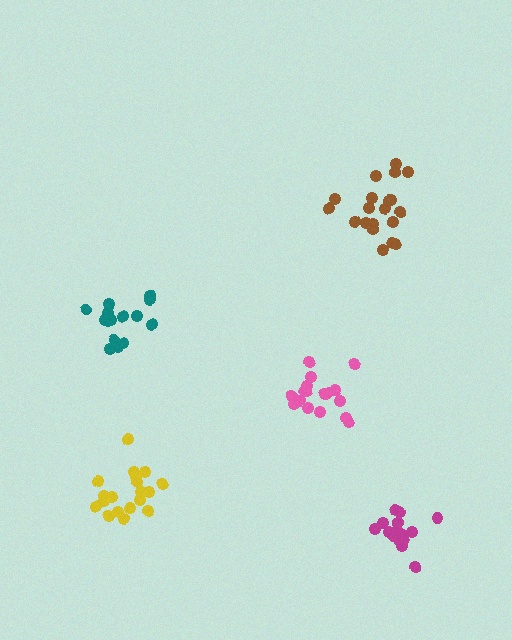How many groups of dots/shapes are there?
There are 5 groups.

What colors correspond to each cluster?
The clusters are colored: teal, pink, brown, yellow, magenta.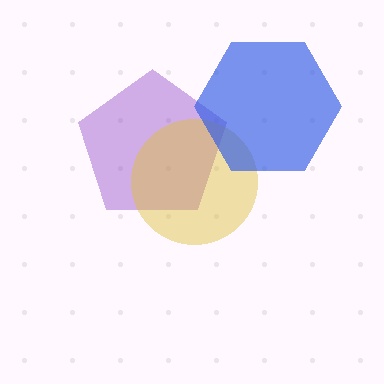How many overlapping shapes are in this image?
There are 3 overlapping shapes in the image.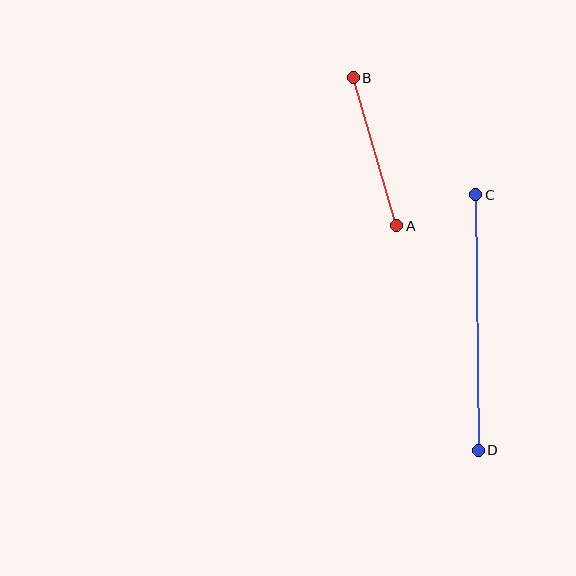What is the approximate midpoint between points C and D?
The midpoint is at approximately (477, 323) pixels.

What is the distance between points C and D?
The distance is approximately 256 pixels.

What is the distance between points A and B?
The distance is approximately 154 pixels.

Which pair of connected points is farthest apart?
Points C and D are farthest apart.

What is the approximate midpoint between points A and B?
The midpoint is at approximately (375, 152) pixels.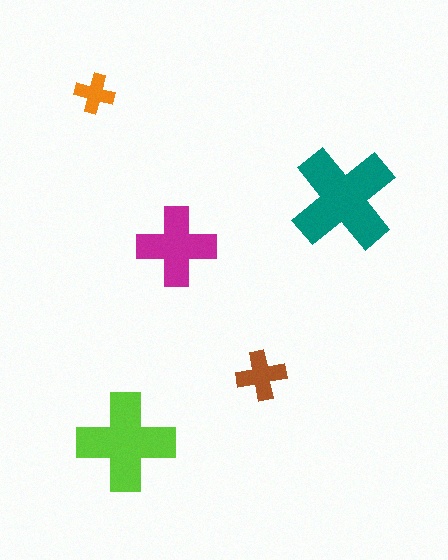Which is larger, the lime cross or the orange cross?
The lime one.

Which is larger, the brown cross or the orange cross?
The brown one.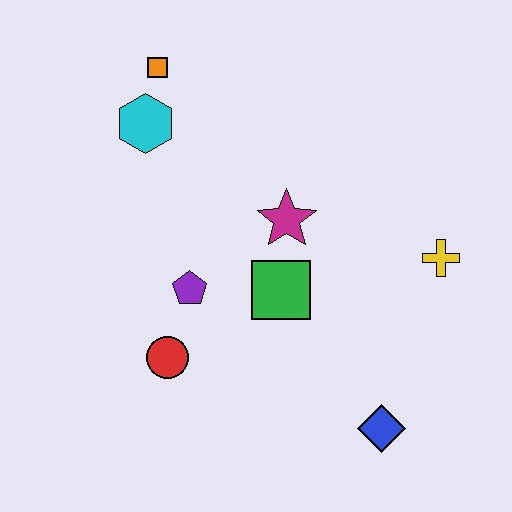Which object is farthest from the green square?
The orange square is farthest from the green square.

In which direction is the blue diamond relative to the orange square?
The blue diamond is below the orange square.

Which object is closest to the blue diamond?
The green square is closest to the blue diamond.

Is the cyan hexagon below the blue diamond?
No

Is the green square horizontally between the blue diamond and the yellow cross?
No